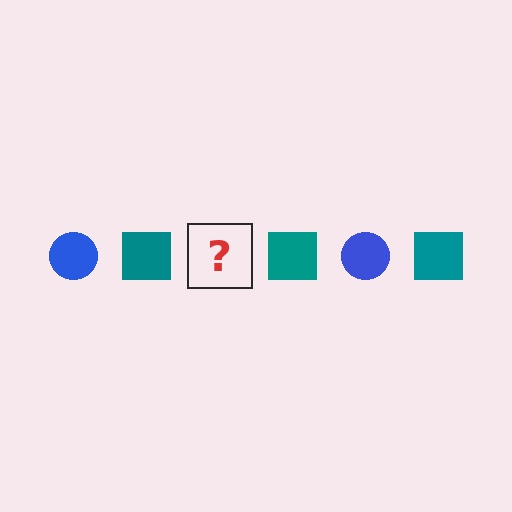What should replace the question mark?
The question mark should be replaced with a blue circle.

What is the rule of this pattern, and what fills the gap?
The rule is that the pattern alternates between blue circle and teal square. The gap should be filled with a blue circle.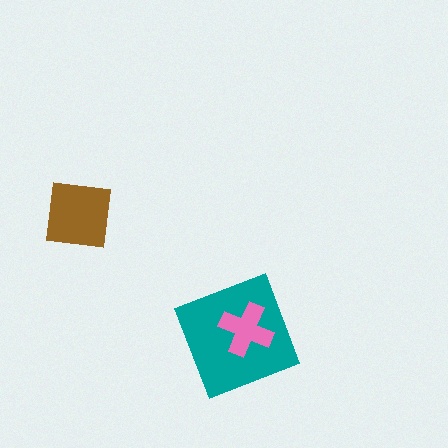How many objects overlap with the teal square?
1 object overlaps with the teal square.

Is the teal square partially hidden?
Yes, it is partially covered by another shape.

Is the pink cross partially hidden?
No, no other shape covers it.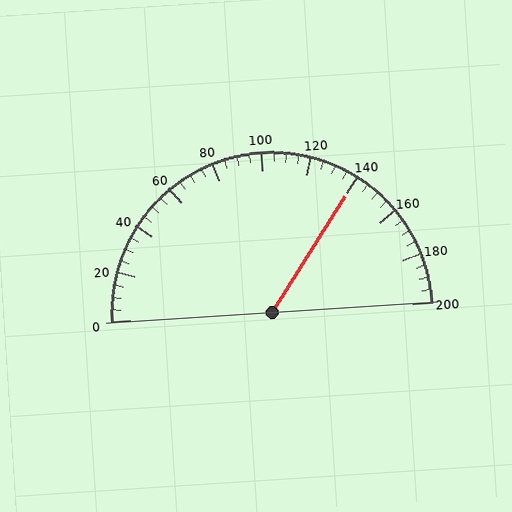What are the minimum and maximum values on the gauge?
The gauge ranges from 0 to 200.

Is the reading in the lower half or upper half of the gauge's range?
The reading is in the upper half of the range (0 to 200).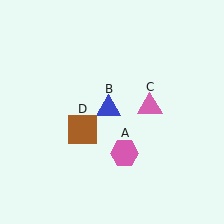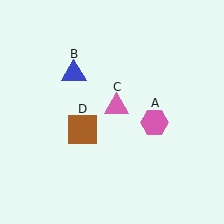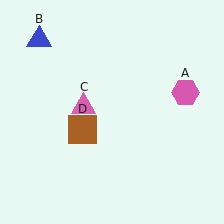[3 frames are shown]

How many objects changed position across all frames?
3 objects changed position: pink hexagon (object A), blue triangle (object B), pink triangle (object C).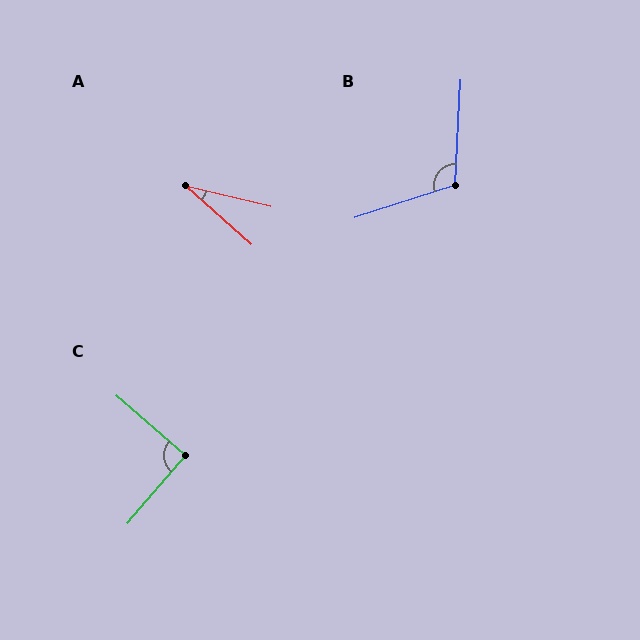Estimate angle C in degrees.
Approximately 90 degrees.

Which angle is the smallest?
A, at approximately 28 degrees.